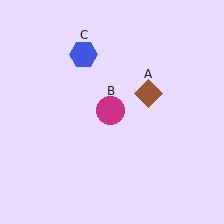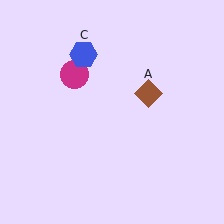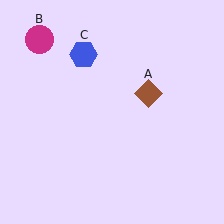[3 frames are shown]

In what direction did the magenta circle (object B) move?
The magenta circle (object B) moved up and to the left.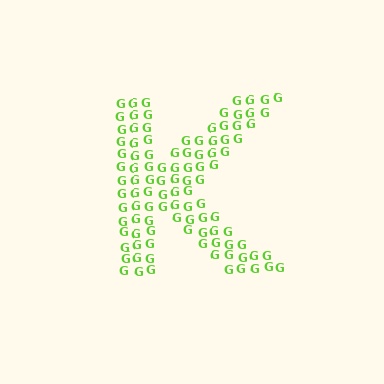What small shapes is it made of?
It is made of small letter G's.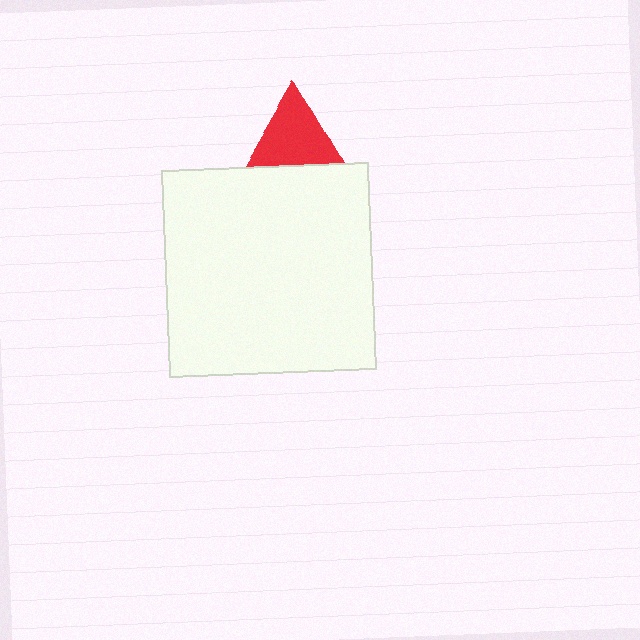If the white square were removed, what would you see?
You would see the complete red triangle.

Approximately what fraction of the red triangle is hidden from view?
Roughly 35% of the red triangle is hidden behind the white square.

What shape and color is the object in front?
The object in front is a white square.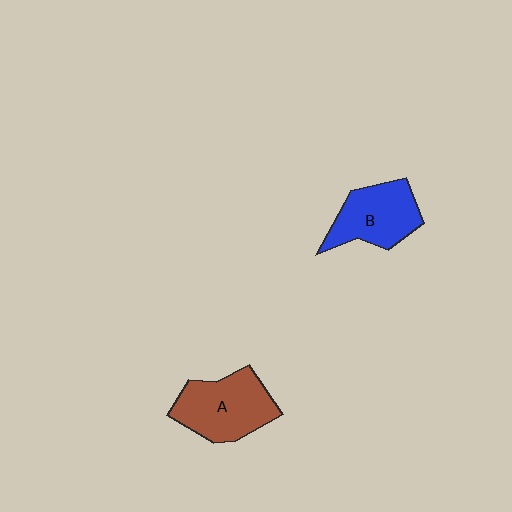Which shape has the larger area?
Shape A (brown).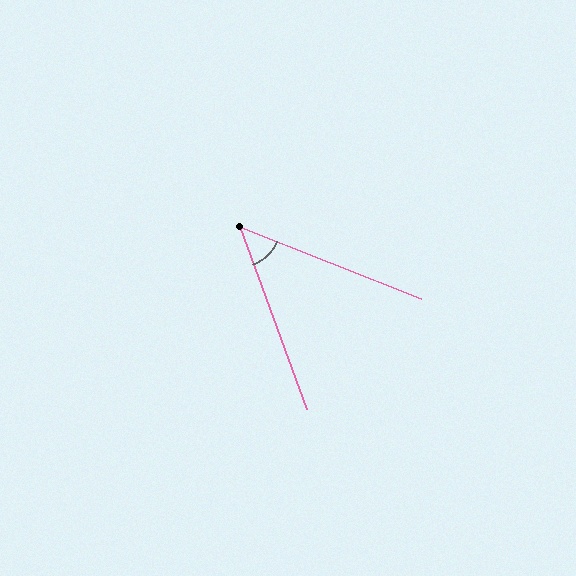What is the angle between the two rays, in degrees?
Approximately 48 degrees.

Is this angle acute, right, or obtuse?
It is acute.